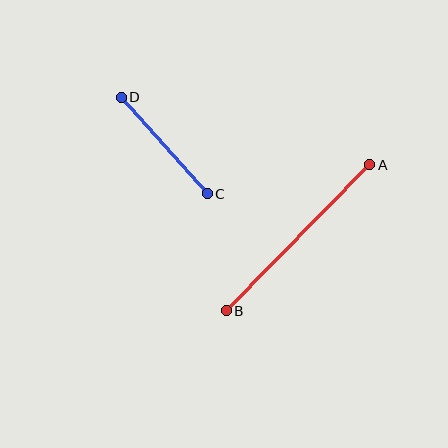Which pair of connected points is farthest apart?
Points A and B are farthest apart.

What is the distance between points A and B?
The distance is approximately 205 pixels.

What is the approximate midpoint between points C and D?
The midpoint is at approximately (164, 145) pixels.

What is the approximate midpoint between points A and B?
The midpoint is at approximately (298, 238) pixels.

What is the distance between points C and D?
The distance is approximately 129 pixels.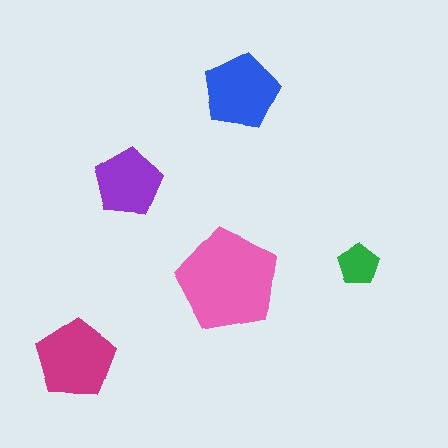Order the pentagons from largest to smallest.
the pink one, the magenta one, the blue one, the purple one, the green one.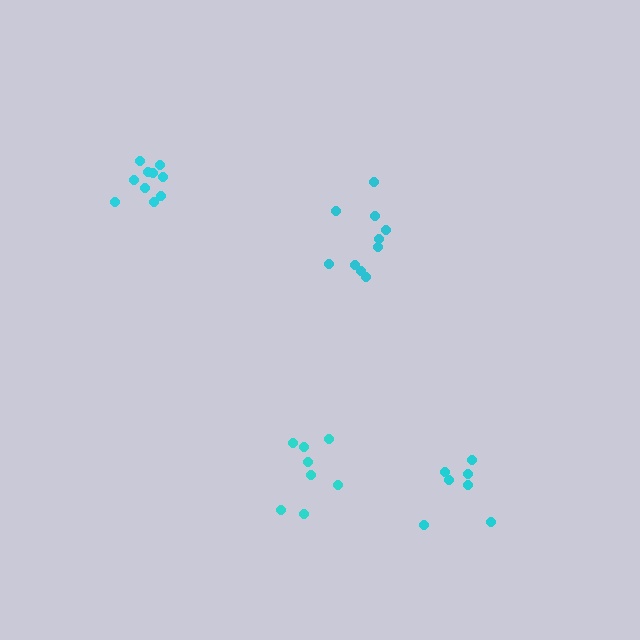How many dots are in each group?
Group 1: 8 dots, Group 2: 7 dots, Group 3: 10 dots, Group 4: 10 dots (35 total).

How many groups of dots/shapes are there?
There are 4 groups.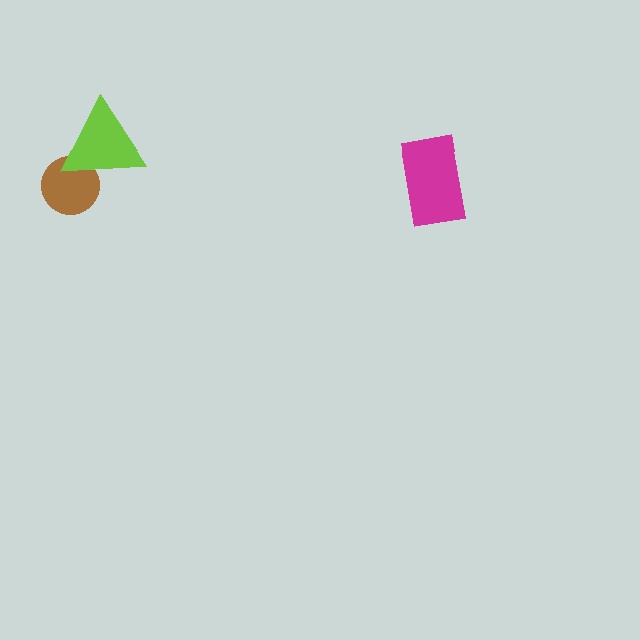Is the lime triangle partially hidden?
No, no other shape covers it.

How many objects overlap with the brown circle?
1 object overlaps with the brown circle.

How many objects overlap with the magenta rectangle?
0 objects overlap with the magenta rectangle.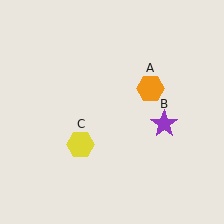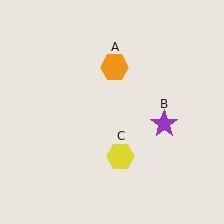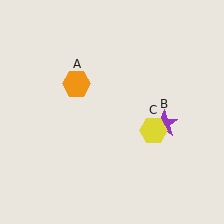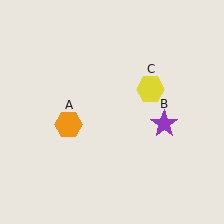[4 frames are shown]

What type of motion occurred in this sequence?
The orange hexagon (object A), yellow hexagon (object C) rotated counterclockwise around the center of the scene.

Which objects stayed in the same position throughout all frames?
Purple star (object B) remained stationary.